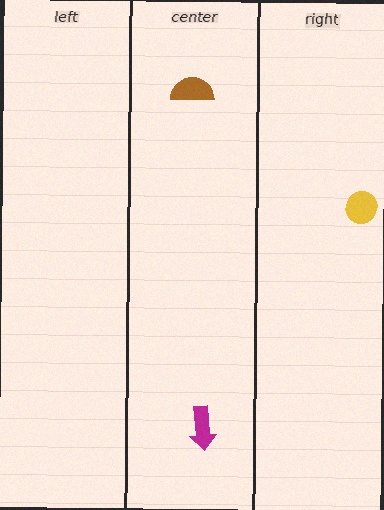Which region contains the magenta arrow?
The center region.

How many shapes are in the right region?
1.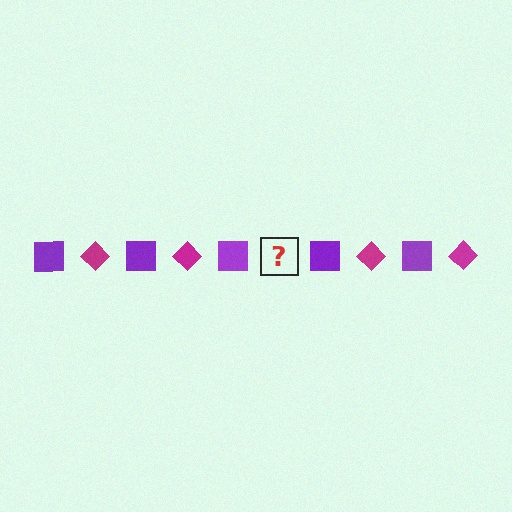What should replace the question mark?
The question mark should be replaced with a magenta diamond.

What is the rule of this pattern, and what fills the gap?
The rule is that the pattern alternates between purple square and magenta diamond. The gap should be filled with a magenta diamond.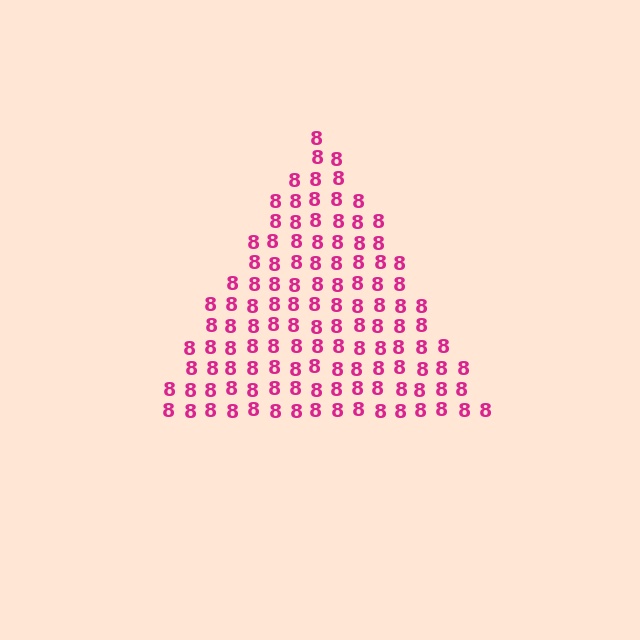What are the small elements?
The small elements are digit 8's.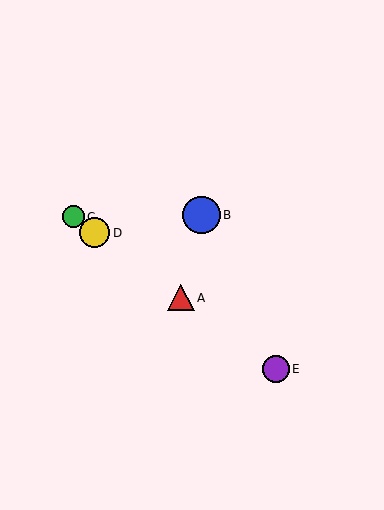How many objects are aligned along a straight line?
4 objects (A, C, D, E) are aligned along a straight line.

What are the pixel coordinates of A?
Object A is at (181, 298).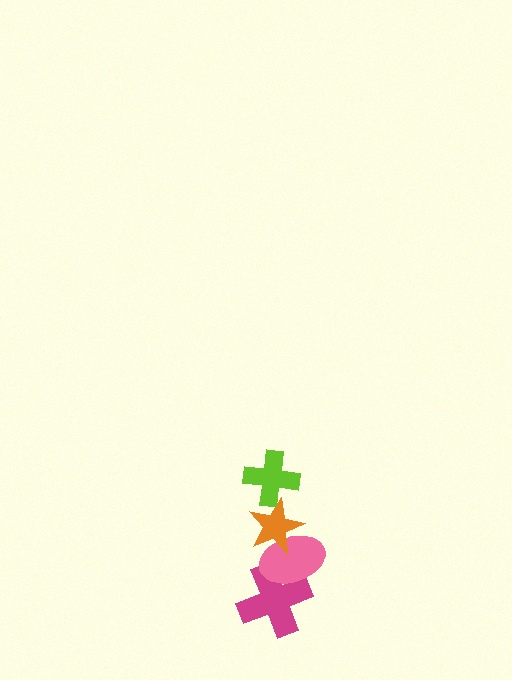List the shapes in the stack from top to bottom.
From top to bottom: the lime cross, the orange star, the pink ellipse, the magenta cross.